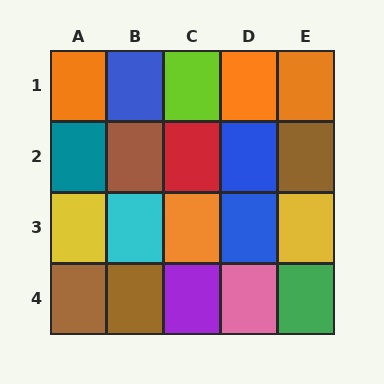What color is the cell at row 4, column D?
Pink.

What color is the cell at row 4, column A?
Brown.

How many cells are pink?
1 cell is pink.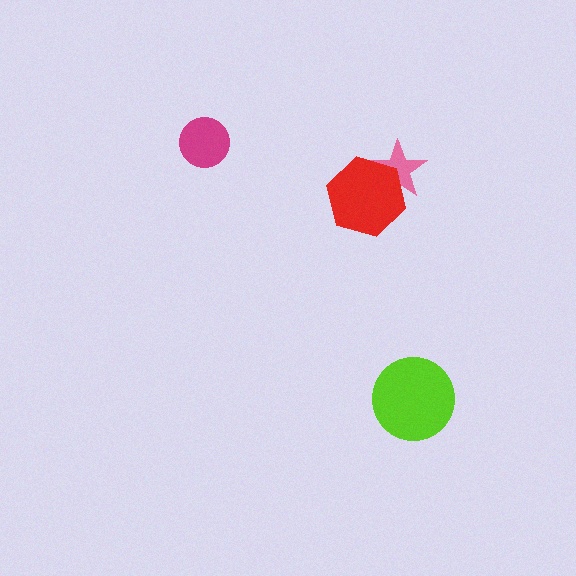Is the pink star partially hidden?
Yes, it is partially covered by another shape.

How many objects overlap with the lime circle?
0 objects overlap with the lime circle.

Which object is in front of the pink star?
The red hexagon is in front of the pink star.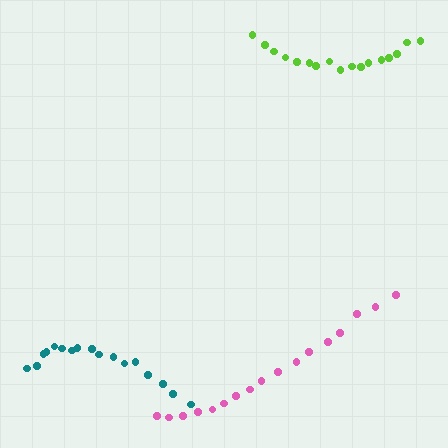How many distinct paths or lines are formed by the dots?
There are 3 distinct paths.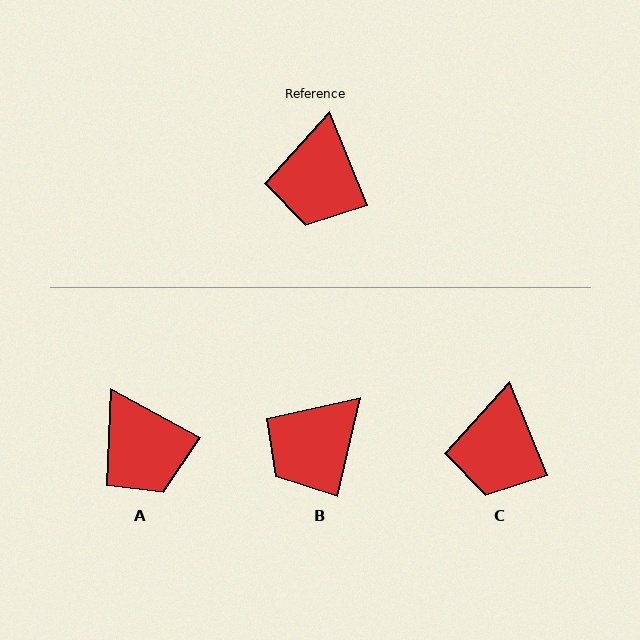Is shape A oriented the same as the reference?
No, it is off by about 39 degrees.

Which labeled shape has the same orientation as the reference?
C.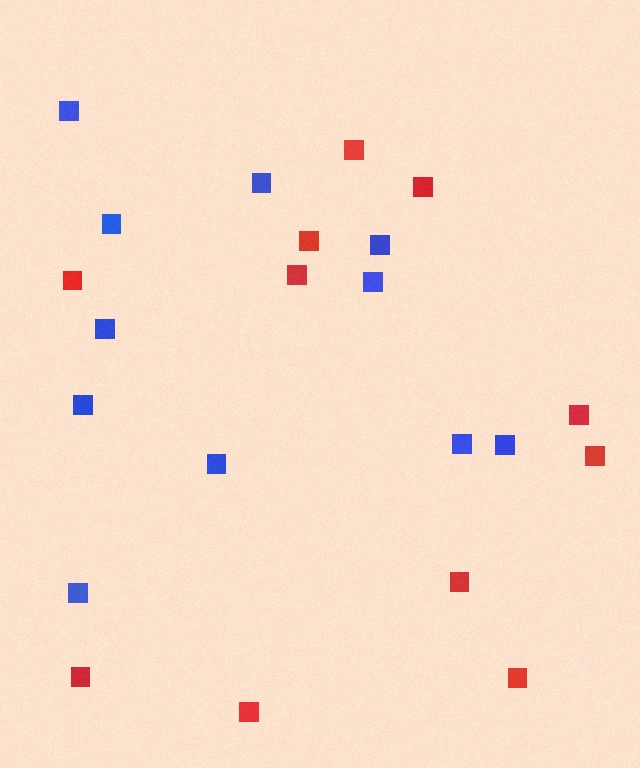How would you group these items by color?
There are 2 groups: one group of red squares (11) and one group of blue squares (11).